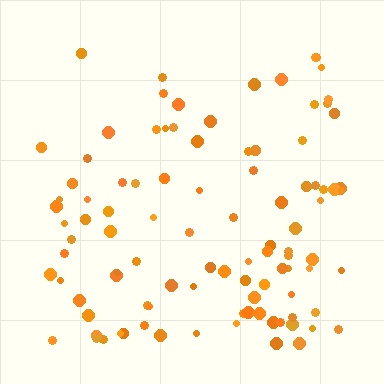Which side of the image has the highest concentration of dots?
The bottom.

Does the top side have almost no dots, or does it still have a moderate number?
Still a moderate number, just noticeably fewer than the bottom.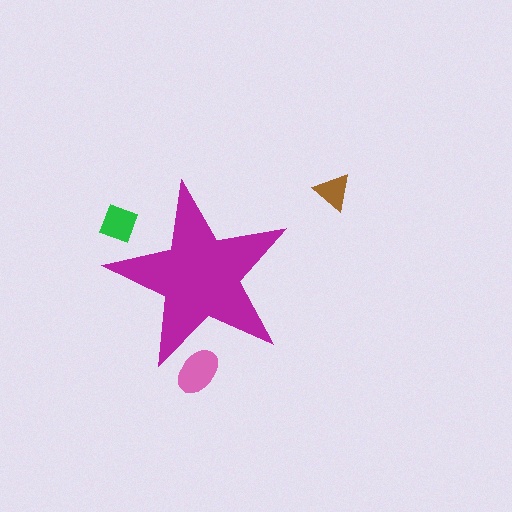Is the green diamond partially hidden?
Yes, the green diamond is partially hidden behind the magenta star.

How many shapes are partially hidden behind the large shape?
2 shapes are partially hidden.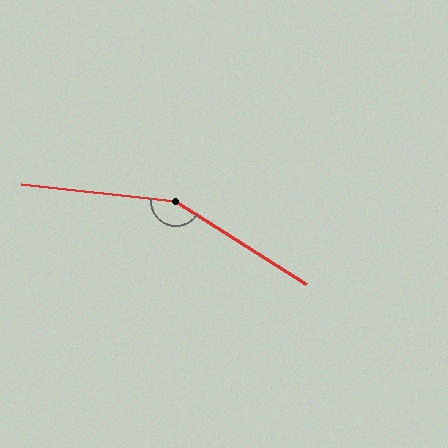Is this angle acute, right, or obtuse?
It is obtuse.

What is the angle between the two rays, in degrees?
Approximately 154 degrees.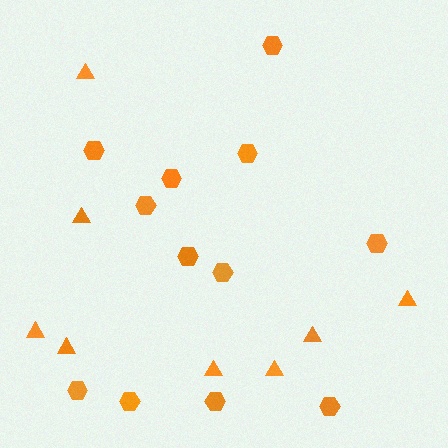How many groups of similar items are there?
There are 2 groups: one group of triangles (8) and one group of hexagons (12).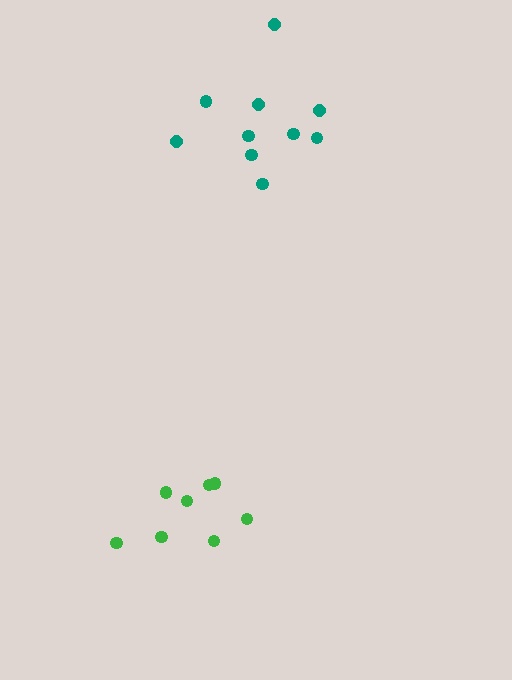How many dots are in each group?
Group 1: 10 dots, Group 2: 8 dots (18 total).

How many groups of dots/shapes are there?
There are 2 groups.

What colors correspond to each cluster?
The clusters are colored: teal, green.